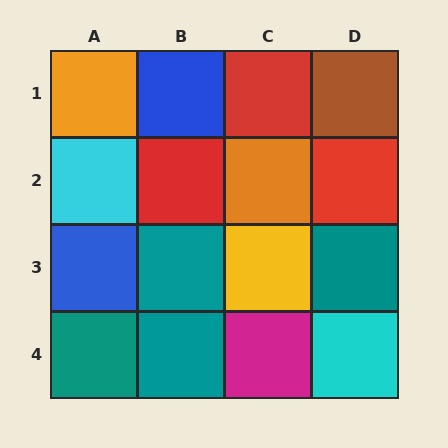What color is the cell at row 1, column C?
Red.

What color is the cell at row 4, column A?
Teal.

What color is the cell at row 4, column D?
Cyan.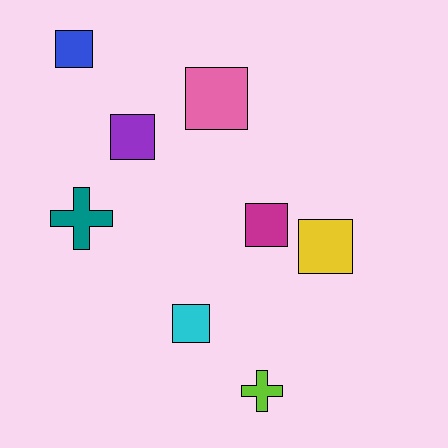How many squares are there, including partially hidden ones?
There are 6 squares.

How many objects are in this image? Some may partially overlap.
There are 8 objects.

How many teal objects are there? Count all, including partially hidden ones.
There is 1 teal object.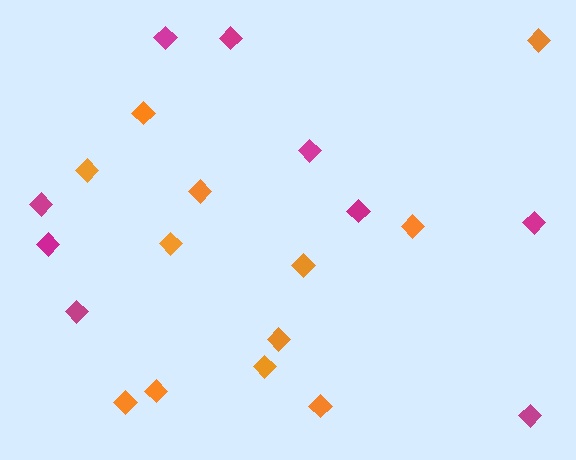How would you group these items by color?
There are 2 groups: one group of magenta diamonds (9) and one group of orange diamonds (12).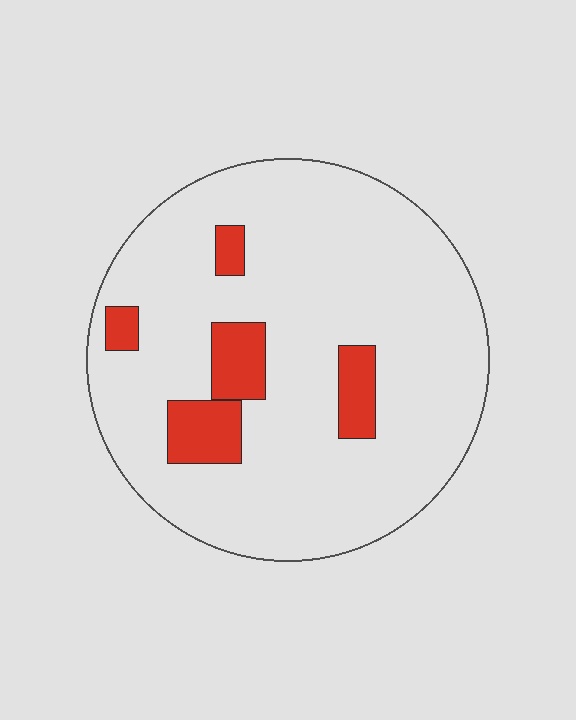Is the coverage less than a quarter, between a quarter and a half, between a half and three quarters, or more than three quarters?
Less than a quarter.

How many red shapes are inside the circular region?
5.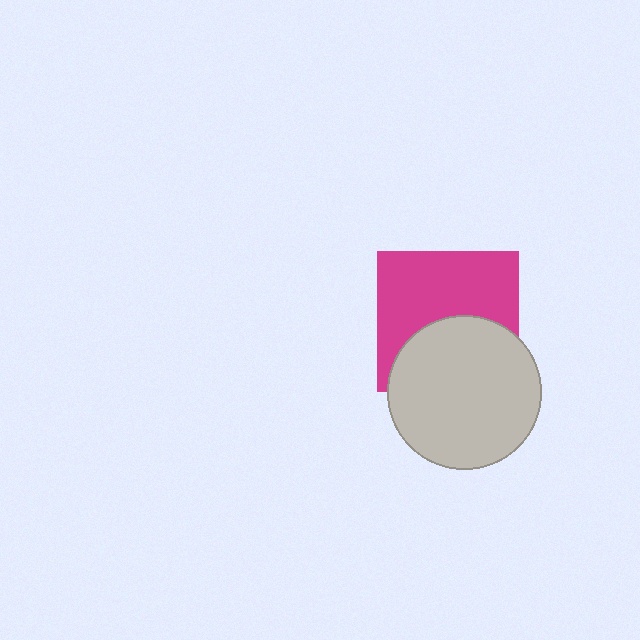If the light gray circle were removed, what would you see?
You would see the complete magenta square.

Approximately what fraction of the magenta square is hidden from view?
Roughly 42% of the magenta square is hidden behind the light gray circle.